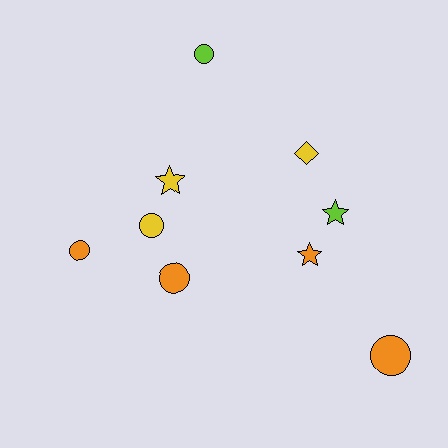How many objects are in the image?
There are 9 objects.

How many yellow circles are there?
There is 1 yellow circle.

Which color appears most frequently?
Orange, with 4 objects.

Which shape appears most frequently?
Circle, with 5 objects.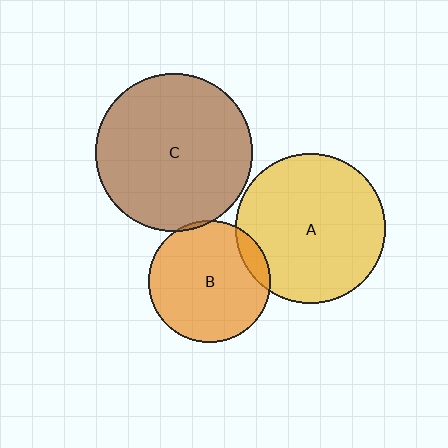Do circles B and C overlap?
Yes.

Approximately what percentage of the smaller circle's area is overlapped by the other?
Approximately 5%.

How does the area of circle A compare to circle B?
Approximately 1.5 times.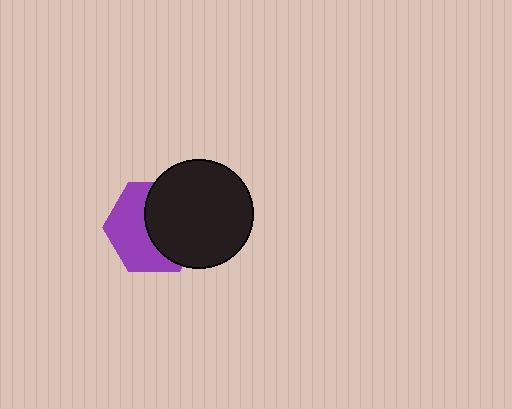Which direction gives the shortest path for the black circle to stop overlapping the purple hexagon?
Moving right gives the shortest separation.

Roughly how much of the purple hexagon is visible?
About half of it is visible (roughly 49%).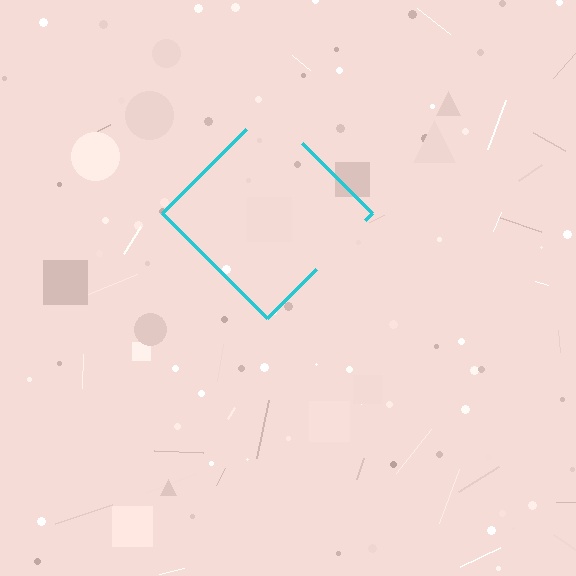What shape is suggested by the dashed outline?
The dashed outline suggests a diamond.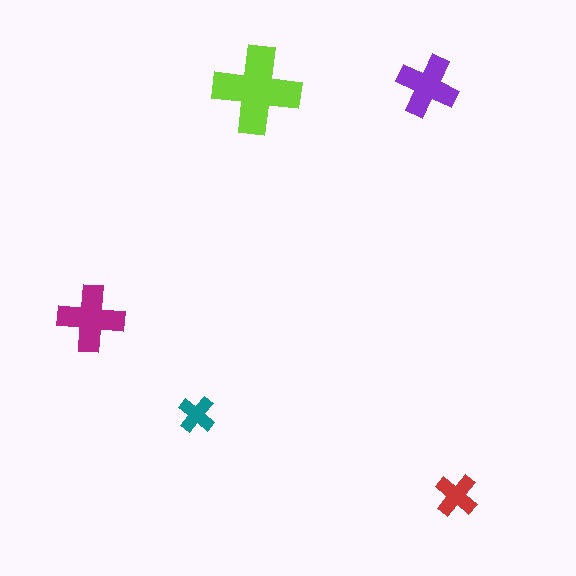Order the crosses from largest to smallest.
the lime one, the magenta one, the purple one, the red one, the teal one.